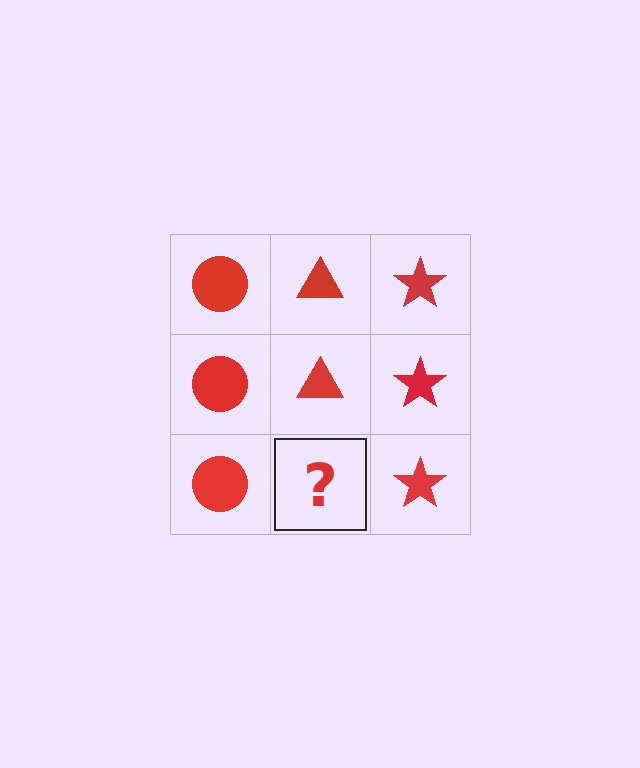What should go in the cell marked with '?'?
The missing cell should contain a red triangle.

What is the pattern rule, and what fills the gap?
The rule is that each column has a consistent shape. The gap should be filled with a red triangle.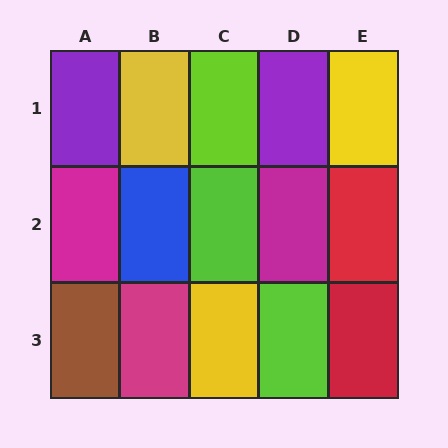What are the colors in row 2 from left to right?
Magenta, blue, lime, magenta, red.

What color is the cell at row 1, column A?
Purple.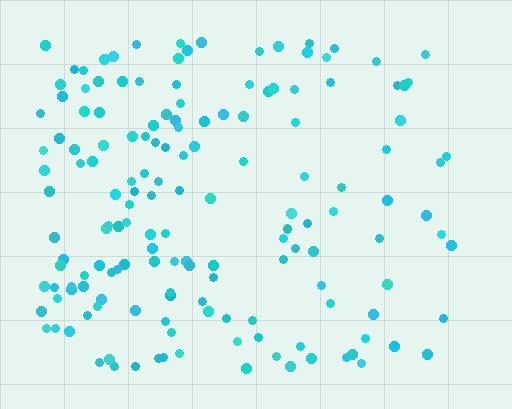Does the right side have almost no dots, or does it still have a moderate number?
Still a moderate number, just noticeably fewer than the left.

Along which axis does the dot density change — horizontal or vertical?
Horizontal.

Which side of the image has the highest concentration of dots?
The left.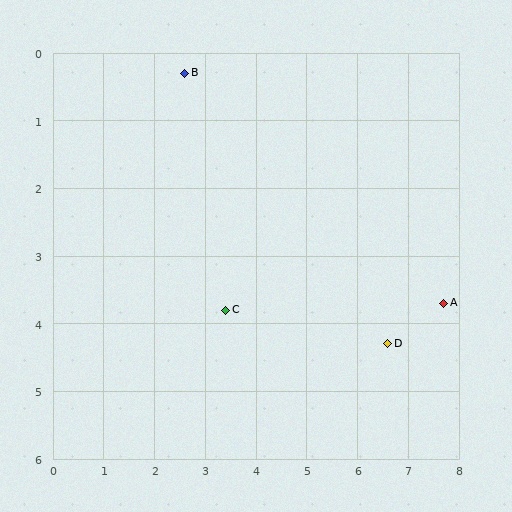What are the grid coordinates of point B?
Point B is at approximately (2.6, 0.3).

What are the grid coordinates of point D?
Point D is at approximately (6.6, 4.3).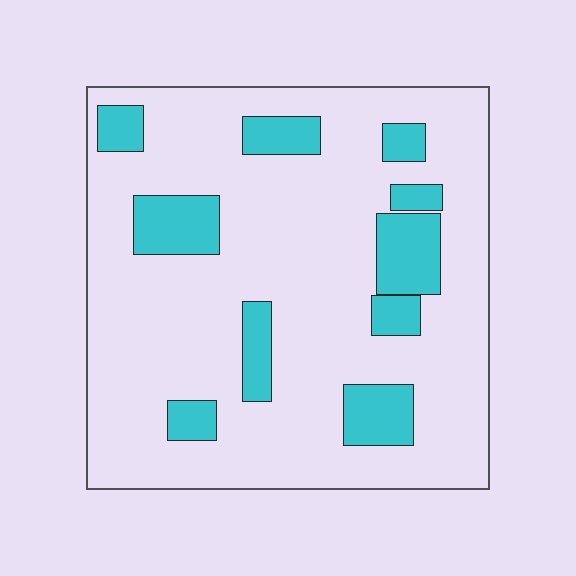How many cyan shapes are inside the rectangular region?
10.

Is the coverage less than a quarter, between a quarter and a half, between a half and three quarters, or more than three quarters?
Less than a quarter.